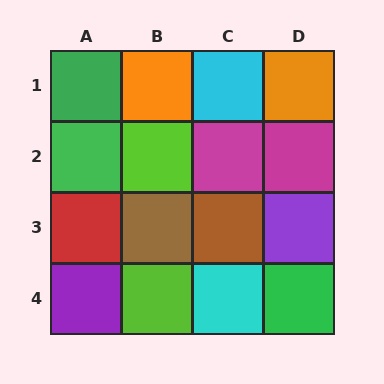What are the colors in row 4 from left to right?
Purple, lime, cyan, green.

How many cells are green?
3 cells are green.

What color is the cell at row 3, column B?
Brown.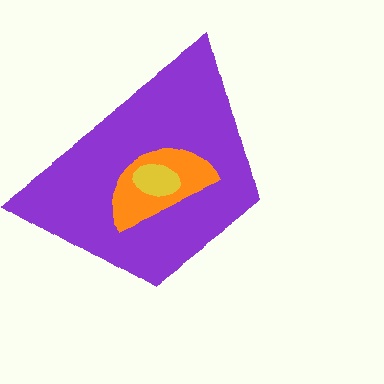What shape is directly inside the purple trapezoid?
The orange semicircle.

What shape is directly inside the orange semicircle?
The yellow ellipse.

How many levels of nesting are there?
3.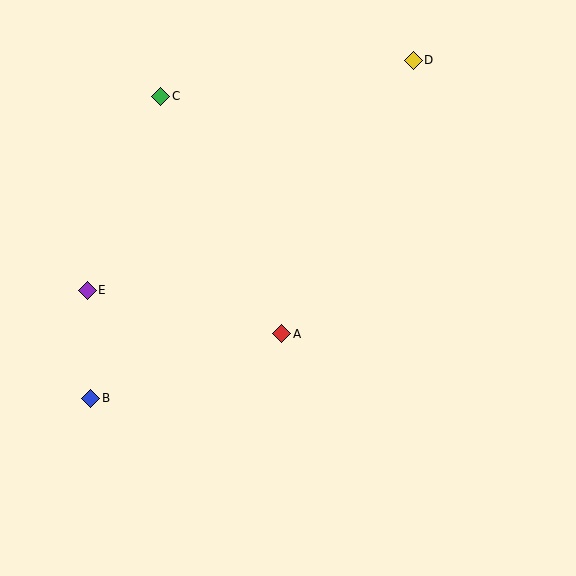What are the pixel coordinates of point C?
Point C is at (161, 96).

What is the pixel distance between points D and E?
The distance between D and E is 399 pixels.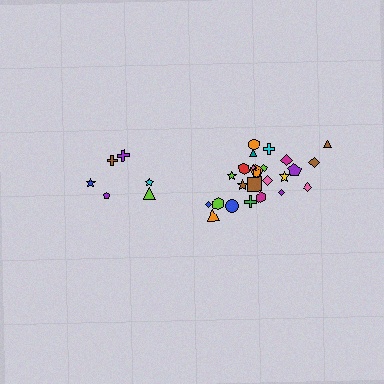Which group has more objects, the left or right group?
The right group.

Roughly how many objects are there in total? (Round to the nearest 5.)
Roughly 30 objects in total.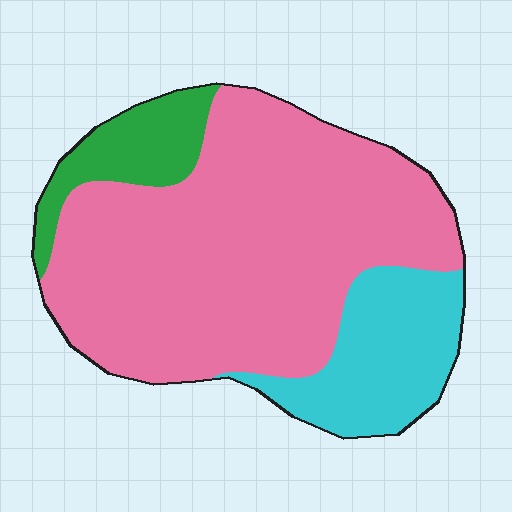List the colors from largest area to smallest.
From largest to smallest: pink, cyan, green.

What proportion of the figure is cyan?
Cyan takes up about one fifth (1/5) of the figure.